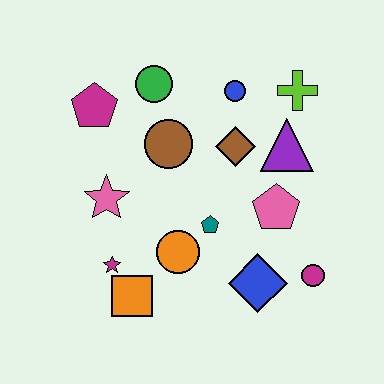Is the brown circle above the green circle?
No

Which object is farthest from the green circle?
The magenta circle is farthest from the green circle.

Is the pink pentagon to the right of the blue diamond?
Yes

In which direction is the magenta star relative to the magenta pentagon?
The magenta star is below the magenta pentagon.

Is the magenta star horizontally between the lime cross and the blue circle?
No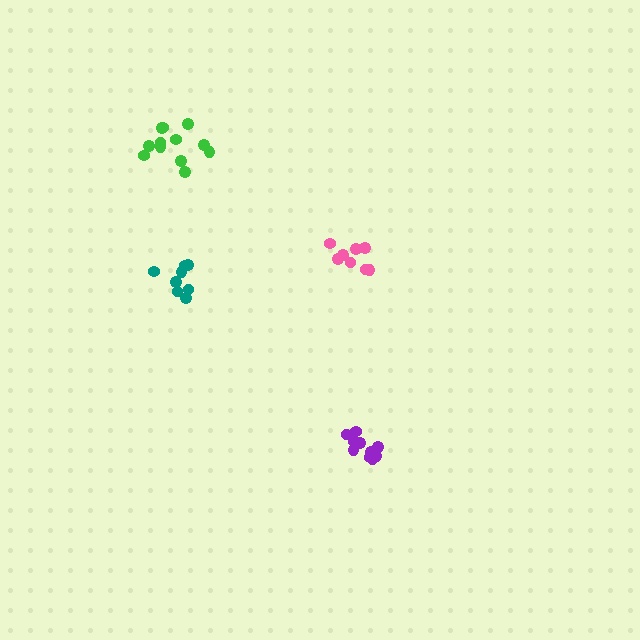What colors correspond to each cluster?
The clusters are colored: green, pink, purple, teal.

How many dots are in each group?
Group 1: 12 dots, Group 2: 8 dots, Group 3: 10 dots, Group 4: 8 dots (38 total).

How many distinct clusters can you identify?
There are 4 distinct clusters.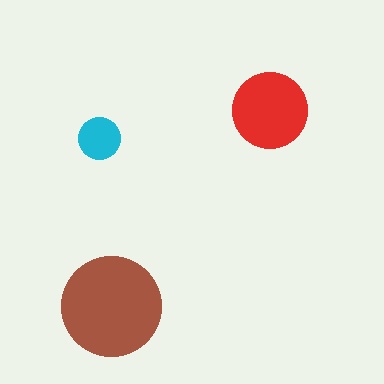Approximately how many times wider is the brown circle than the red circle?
About 1.5 times wider.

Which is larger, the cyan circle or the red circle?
The red one.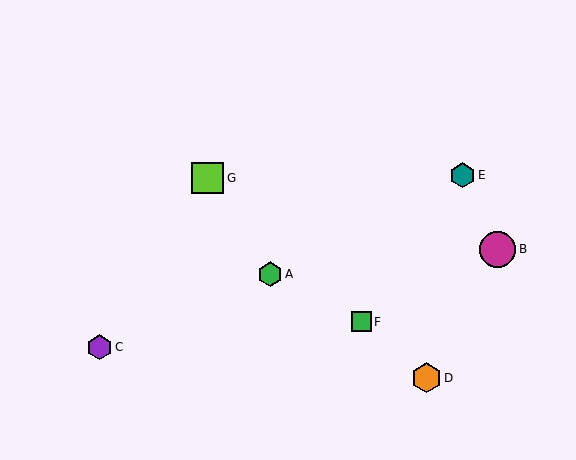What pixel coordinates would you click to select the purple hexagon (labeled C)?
Click at (99, 347) to select the purple hexagon C.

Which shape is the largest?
The magenta circle (labeled B) is the largest.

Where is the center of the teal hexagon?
The center of the teal hexagon is at (463, 175).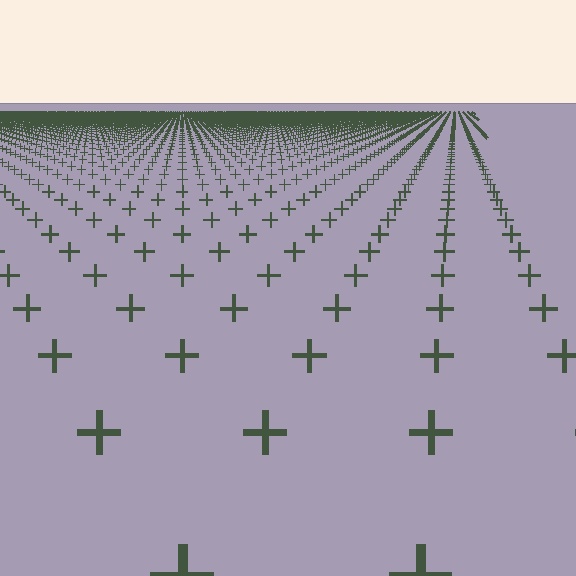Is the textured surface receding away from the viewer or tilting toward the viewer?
The surface is receding away from the viewer. Texture elements get smaller and denser toward the top.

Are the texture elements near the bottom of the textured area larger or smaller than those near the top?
Larger. Near the bottom, elements are closer to the viewer and appear at a bigger on-screen size.